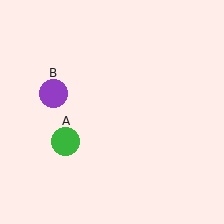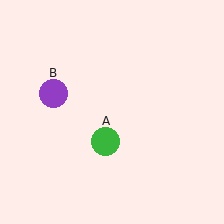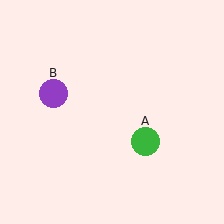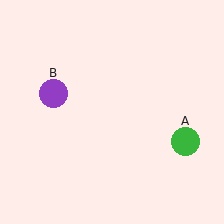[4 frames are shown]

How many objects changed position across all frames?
1 object changed position: green circle (object A).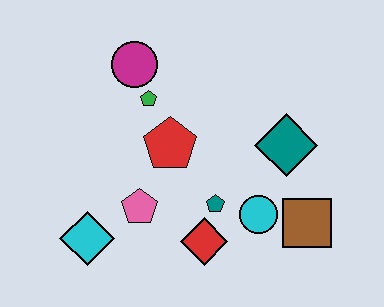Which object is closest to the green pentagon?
The magenta circle is closest to the green pentagon.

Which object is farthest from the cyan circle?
The magenta circle is farthest from the cyan circle.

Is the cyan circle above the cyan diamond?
Yes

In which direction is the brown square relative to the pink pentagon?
The brown square is to the right of the pink pentagon.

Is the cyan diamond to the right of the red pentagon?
No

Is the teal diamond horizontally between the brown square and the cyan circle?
Yes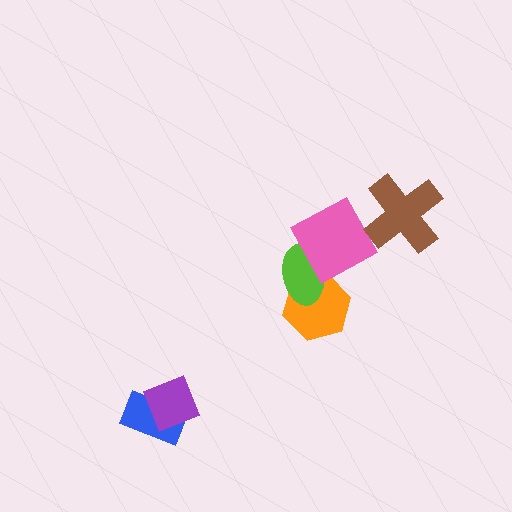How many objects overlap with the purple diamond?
1 object overlaps with the purple diamond.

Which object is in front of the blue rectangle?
The purple diamond is in front of the blue rectangle.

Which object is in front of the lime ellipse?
The pink diamond is in front of the lime ellipse.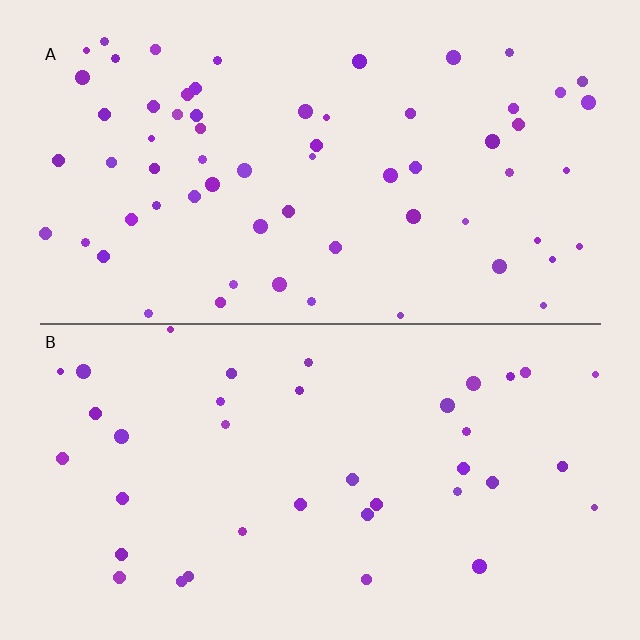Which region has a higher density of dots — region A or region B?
A (the top).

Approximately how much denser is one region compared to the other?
Approximately 1.7× — region A over region B.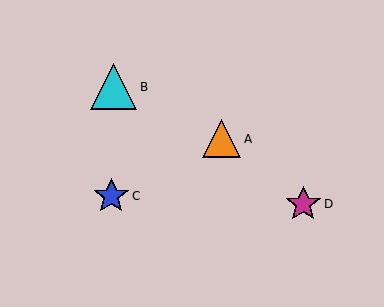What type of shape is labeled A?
Shape A is an orange triangle.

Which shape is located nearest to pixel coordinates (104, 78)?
The cyan triangle (labeled B) at (114, 87) is nearest to that location.